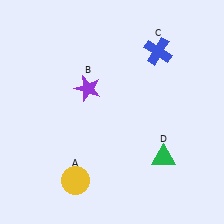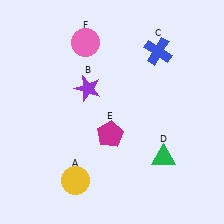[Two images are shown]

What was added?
A magenta pentagon (E), a pink circle (F) were added in Image 2.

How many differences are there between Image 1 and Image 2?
There are 2 differences between the two images.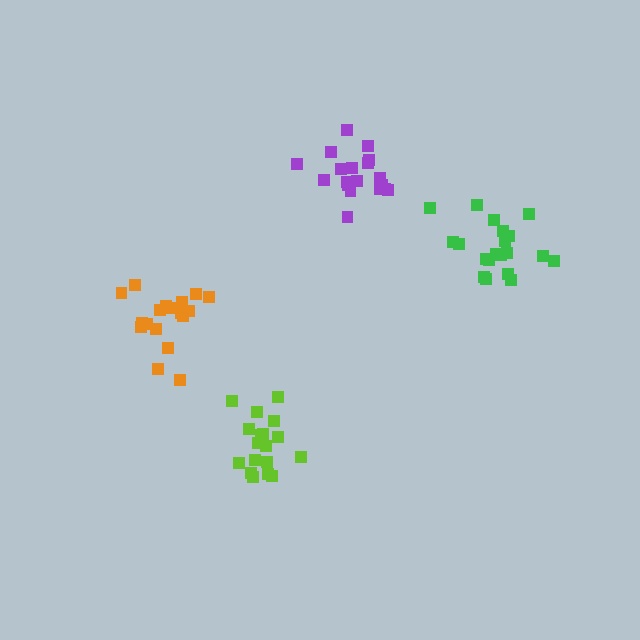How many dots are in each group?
Group 1: 19 dots, Group 2: 19 dots, Group 3: 20 dots, Group 4: 19 dots (77 total).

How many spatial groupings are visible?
There are 4 spatial groupings.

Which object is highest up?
The purple cluster is topmost.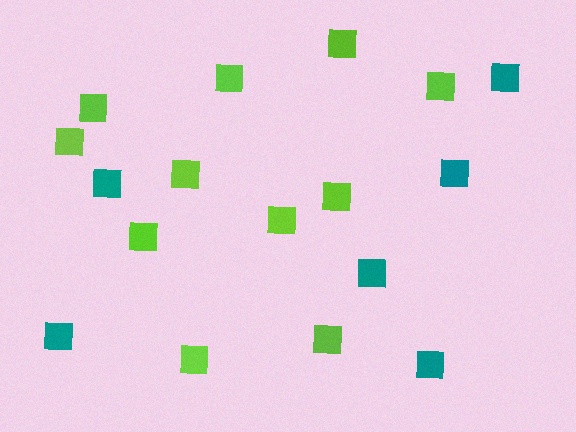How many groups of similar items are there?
There are 2 groups: one group of lime squares (11) and one group of teal squares (6).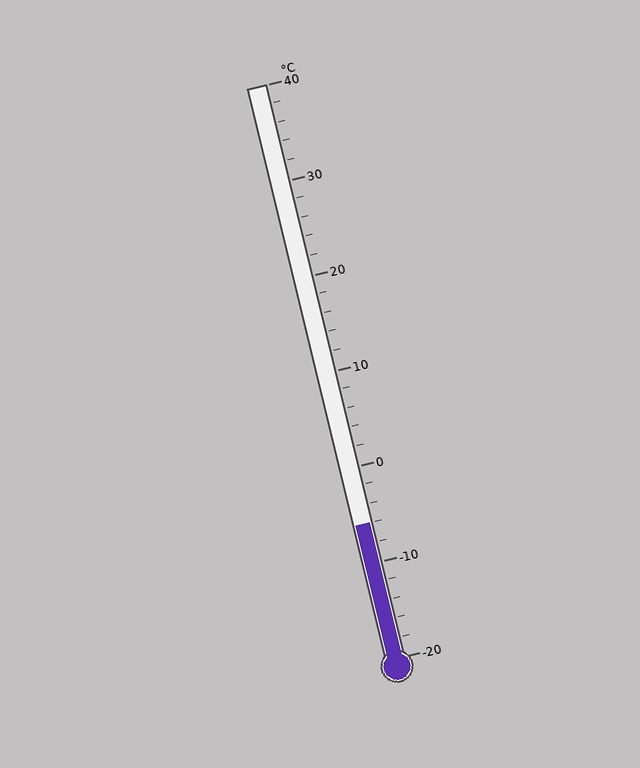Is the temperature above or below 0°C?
The temperature is below 0°C.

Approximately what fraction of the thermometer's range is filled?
The thermometer is filled to approximately 25% of its range.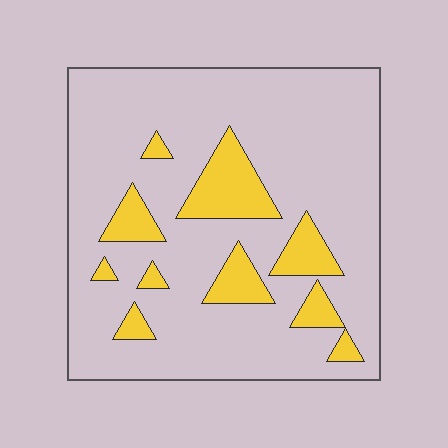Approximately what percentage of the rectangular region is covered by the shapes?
Approximately 15%.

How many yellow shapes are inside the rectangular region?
10.